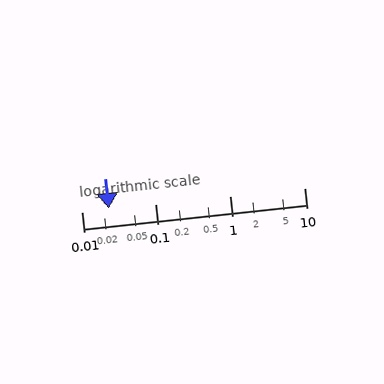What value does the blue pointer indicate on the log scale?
The pointer indicates approximately 0.023.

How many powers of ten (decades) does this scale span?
The scale spans 3 decades, from 0.01 to 10.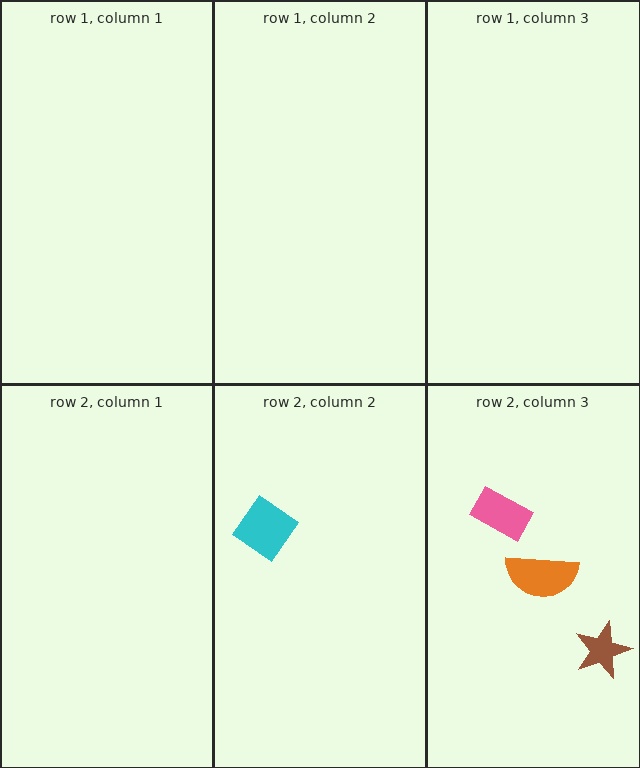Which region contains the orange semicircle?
The row 2, column 3 region.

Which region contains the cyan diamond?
The row 2, column 2 region.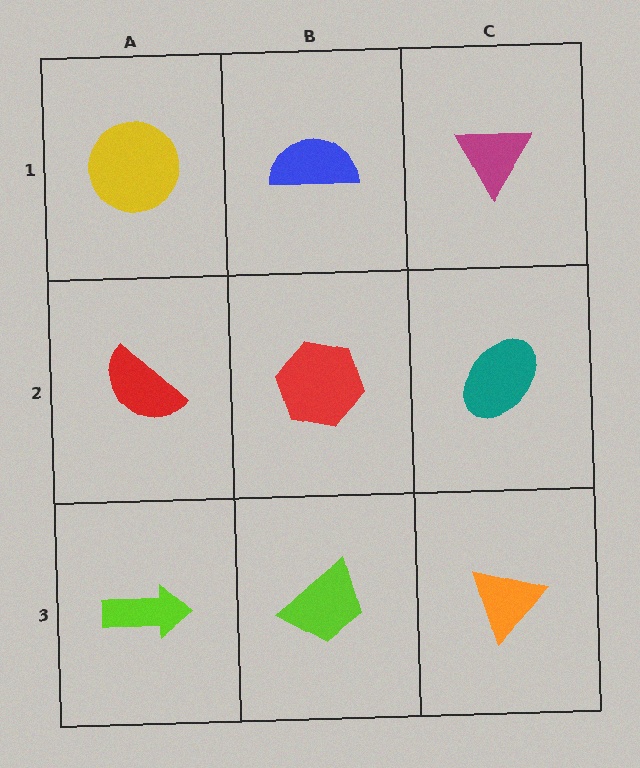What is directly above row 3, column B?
A red hexagon.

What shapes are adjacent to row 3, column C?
A teal ellipse (row 2, column C), a lime trapezoid (row 3, column B).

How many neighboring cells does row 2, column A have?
3.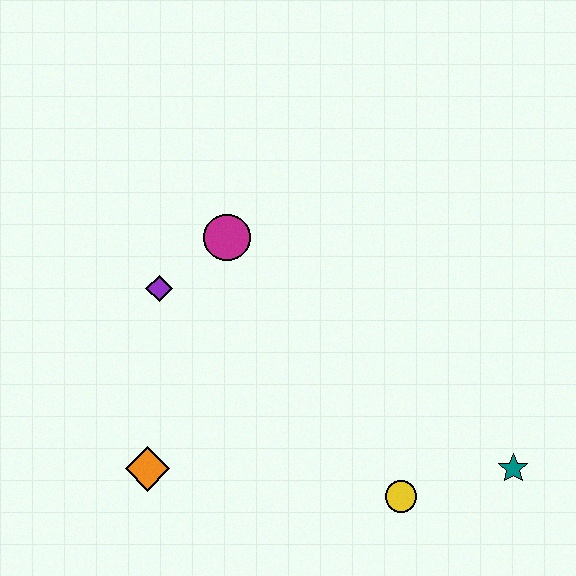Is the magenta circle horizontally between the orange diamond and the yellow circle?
Yes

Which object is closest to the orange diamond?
The purple diamond is closest to the orange diamond.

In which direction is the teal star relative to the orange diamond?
The teal star is to the right of the orange diamond.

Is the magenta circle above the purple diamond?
Yes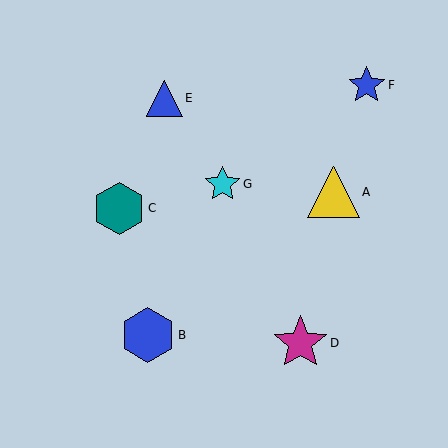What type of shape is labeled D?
Shape D is a magenta star.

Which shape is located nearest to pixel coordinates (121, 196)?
The teal hexagon (labeled C) at (119, 209) is nearest to that location.